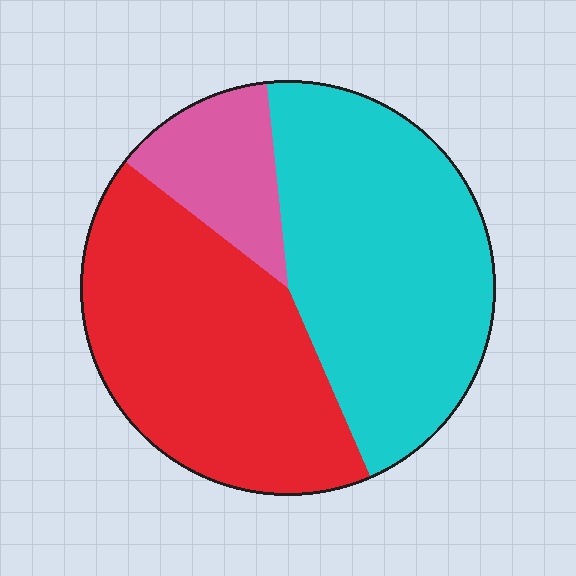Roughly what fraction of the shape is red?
Red takes up between a third and a half of the shape.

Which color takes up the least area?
Pink, at roughly 15%.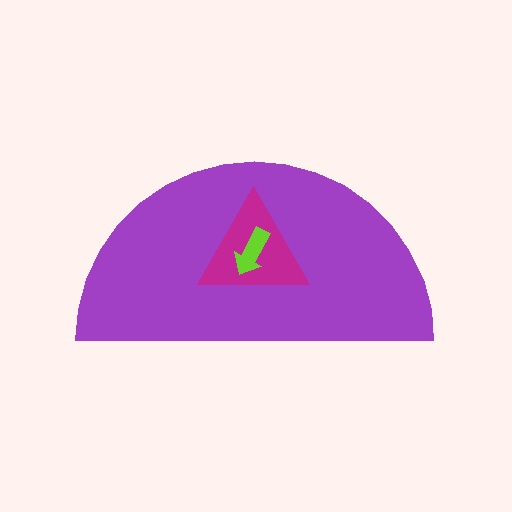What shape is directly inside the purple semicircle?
The magenta triangle.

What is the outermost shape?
The purple semicircle.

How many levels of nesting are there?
3.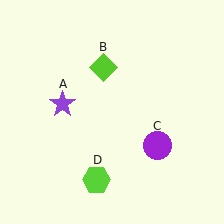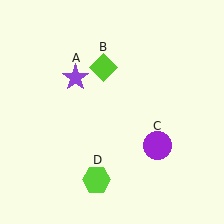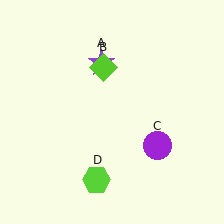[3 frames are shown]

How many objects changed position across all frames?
1 object changed position: purple star (object A).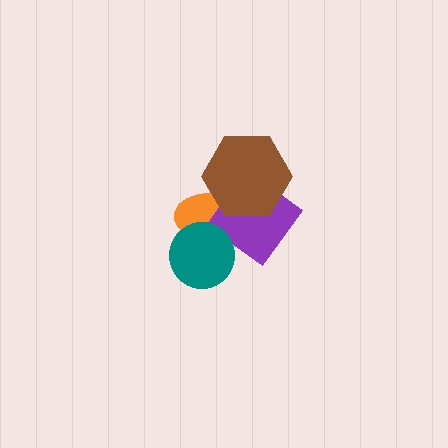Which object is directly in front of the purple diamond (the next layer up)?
The teal circle is directly in front of the purple diamond.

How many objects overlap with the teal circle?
2 objects overlap with the teal circle.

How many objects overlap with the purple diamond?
3 objects overlap with the purple diamond.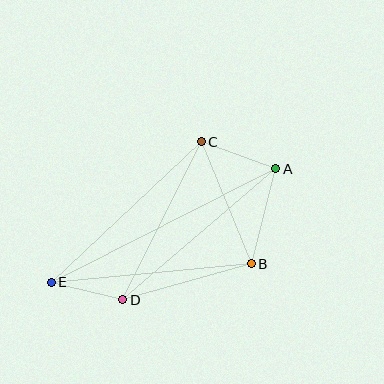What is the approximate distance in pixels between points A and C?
The distance between A and C is approximately 79 pixels.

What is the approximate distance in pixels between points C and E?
The distance between C and E is approximately 206 pixels.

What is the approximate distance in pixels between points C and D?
The distance between C and D is approximately 177 pixels.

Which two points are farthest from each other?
Points A and E are farthest from each other.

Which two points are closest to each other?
Points D and E are closest to each other.